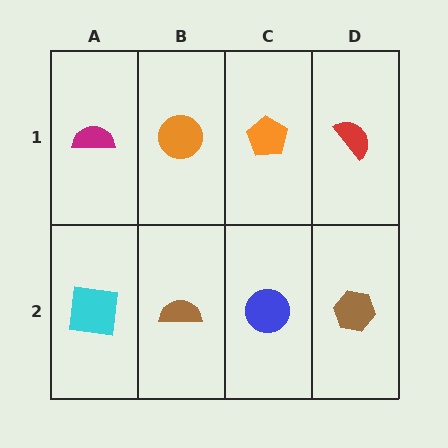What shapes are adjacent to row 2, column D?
A red semicircle (row 1, column D), a blue circle (row 2, column C).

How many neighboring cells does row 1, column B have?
3.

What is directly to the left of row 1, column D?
An orange pentagon.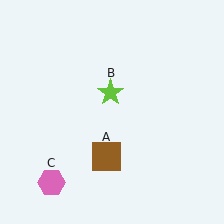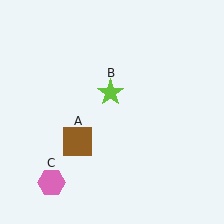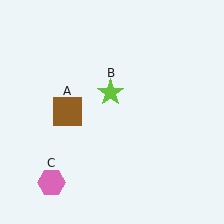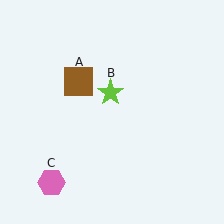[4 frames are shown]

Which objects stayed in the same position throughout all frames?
Lime star (object B) and pink hexagon (object C) remained stationary.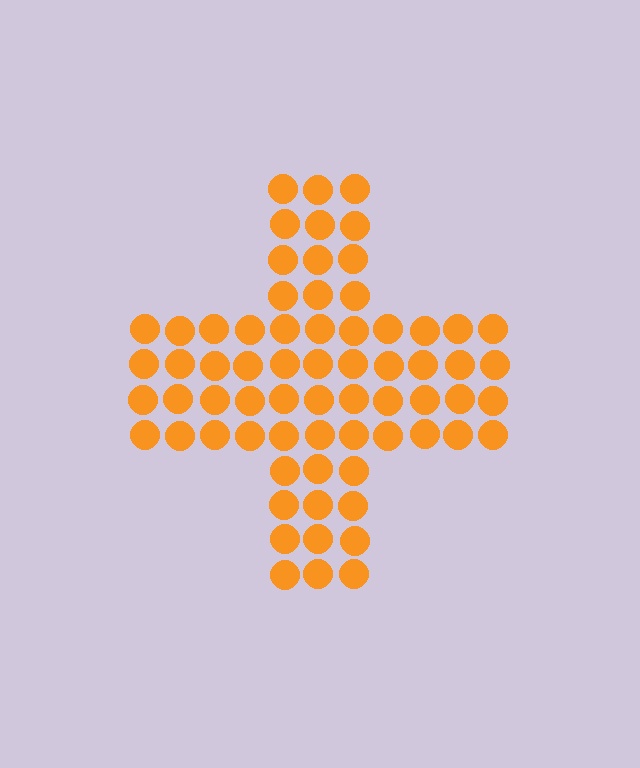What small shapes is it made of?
It is made of small circles.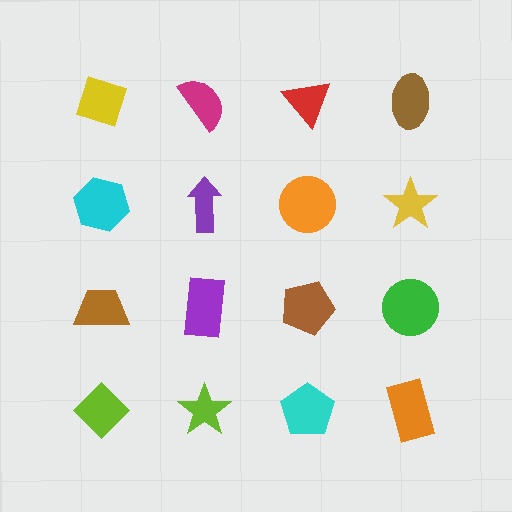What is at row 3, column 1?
A brown trapezoid.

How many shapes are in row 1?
4 shapes.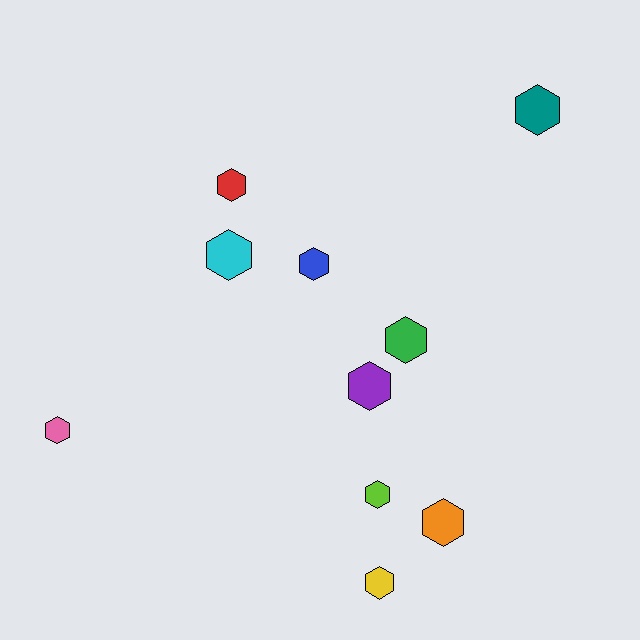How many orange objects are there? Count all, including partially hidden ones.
There is 1 orange object.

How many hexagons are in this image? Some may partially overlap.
There are 10 hexagons.